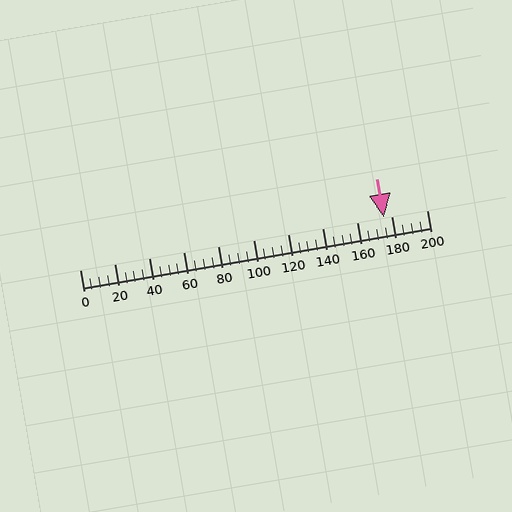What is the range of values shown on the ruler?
The ruler shows values from 0 to 200.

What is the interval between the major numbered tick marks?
The major tick marks are spaced 20 units apart.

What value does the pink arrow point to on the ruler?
The pink arrow points to approximately 175.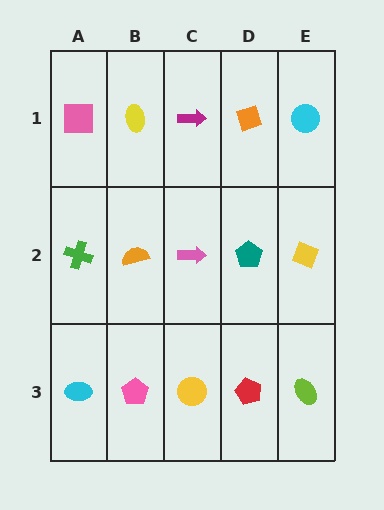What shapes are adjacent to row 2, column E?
A cyan circle (row 1, column E), a lime ellipse (row 3, column E), a teal pentagon (row 2, column D).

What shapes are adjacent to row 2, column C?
A magenta arrow (row 1, column C), a yellow circle (row 3, column C), an orange semicircle (row 2, column B), a teal pentagon (row 2, column D).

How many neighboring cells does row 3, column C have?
3.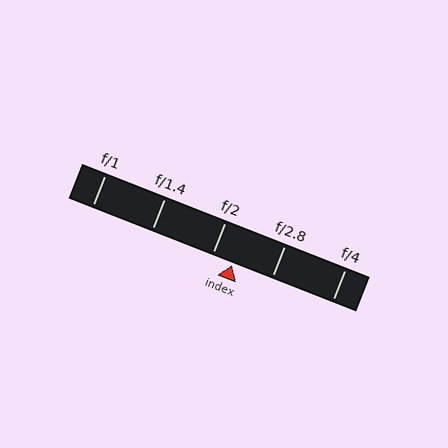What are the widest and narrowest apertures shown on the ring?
The widest aperture shown is f/1 and the narrowest is f/4.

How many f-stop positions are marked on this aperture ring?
There are 5 f-stop positions marked.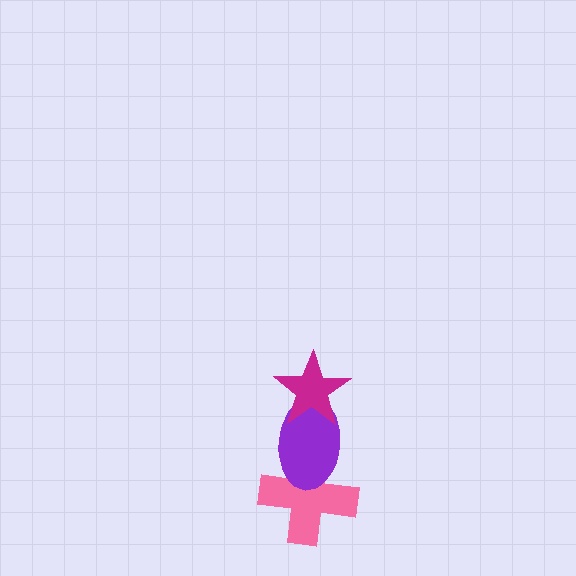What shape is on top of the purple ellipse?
The magenta star is on top of the purple ellipse.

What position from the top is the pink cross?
The pink cross is 3rd from the top.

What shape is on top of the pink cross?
The purple ellipse is on top of the pink cross.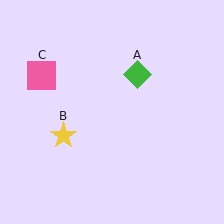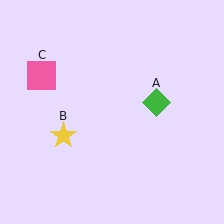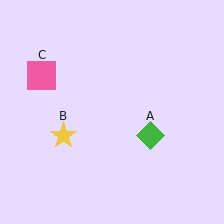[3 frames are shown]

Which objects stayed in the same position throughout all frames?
Yellow star (object B) and pink square (object C) remained stationary.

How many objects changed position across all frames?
1 object changed position: green diamond (object A).